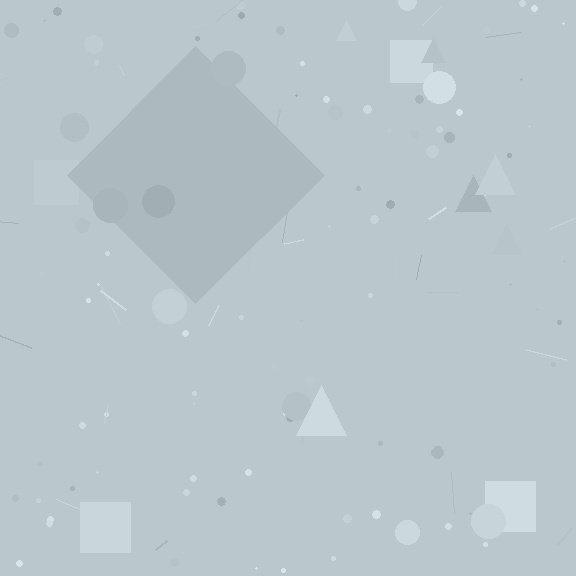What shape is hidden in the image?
A diamond is hidden in the image.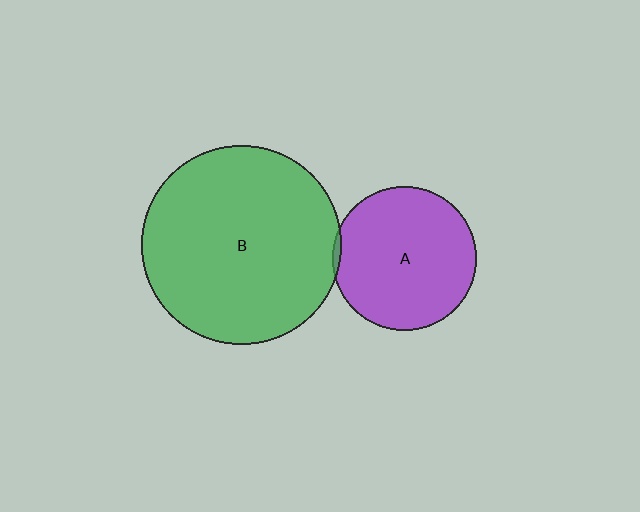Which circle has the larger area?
Circle B (green).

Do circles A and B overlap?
Yes.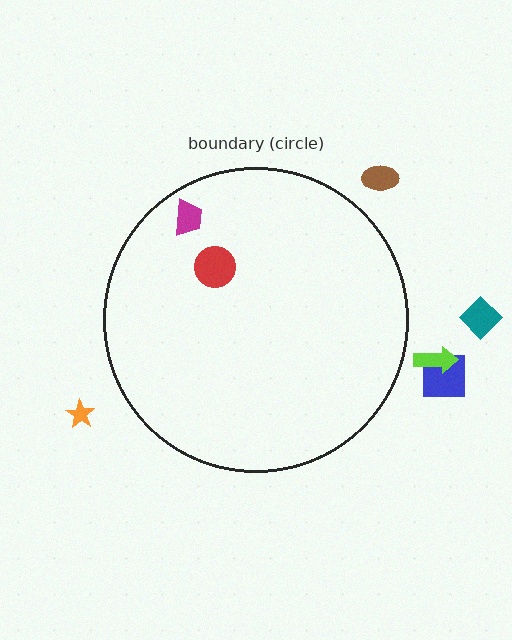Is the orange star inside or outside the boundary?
Outside.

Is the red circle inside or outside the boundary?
Inside.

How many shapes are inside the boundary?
2 inside, 5 outside.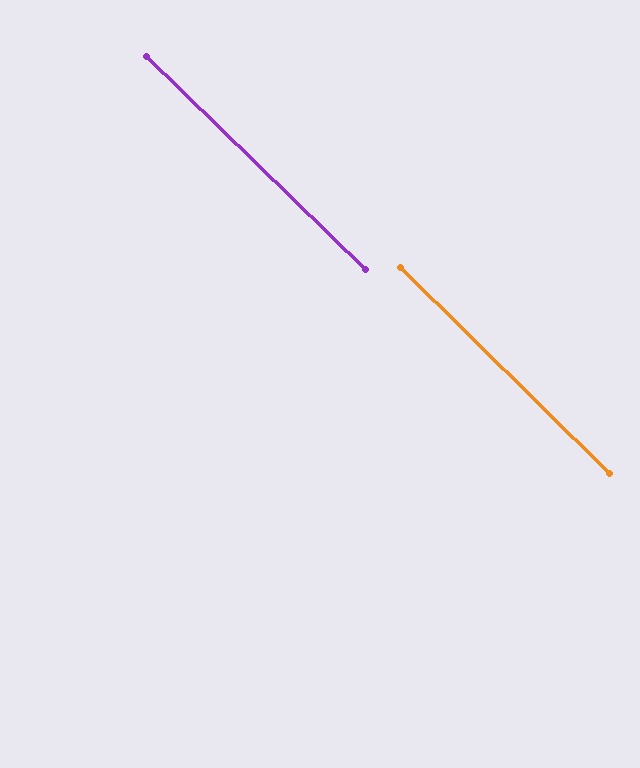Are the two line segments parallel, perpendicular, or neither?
Parallel — their directions differ by only 0.5°.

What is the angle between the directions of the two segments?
Approximately 0 degrees.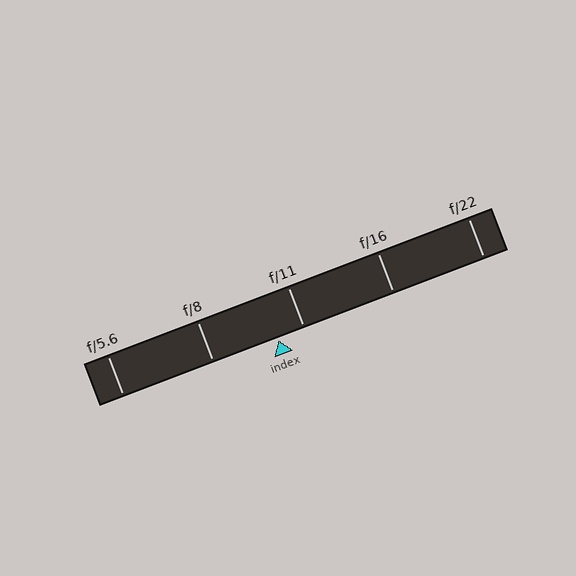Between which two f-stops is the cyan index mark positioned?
The index mark is between f/8 and f/11.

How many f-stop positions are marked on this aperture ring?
There are 5 f-stop positions marked.